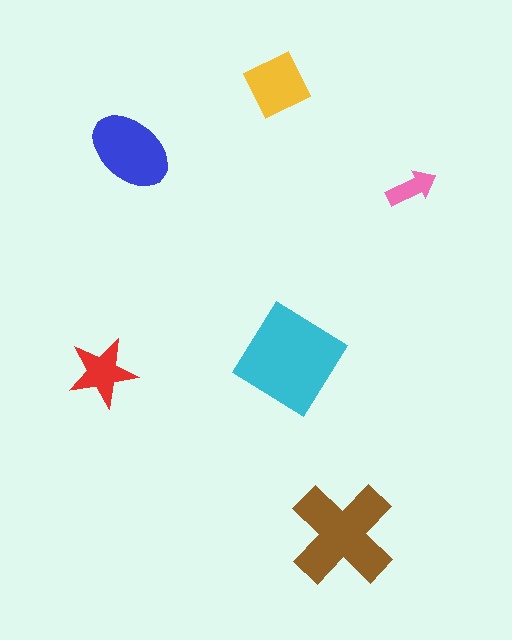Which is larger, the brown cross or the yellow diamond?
The brown cross.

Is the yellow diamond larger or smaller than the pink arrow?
Larger.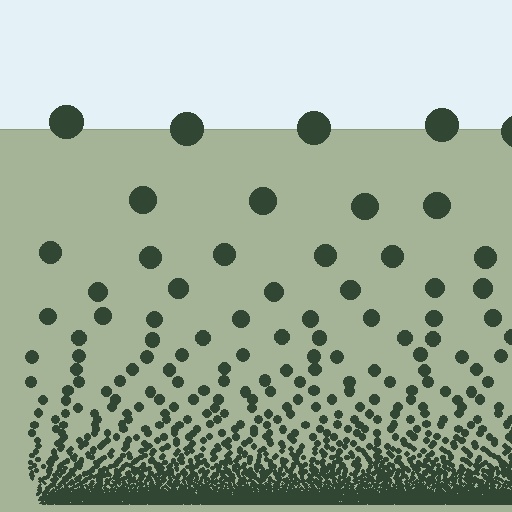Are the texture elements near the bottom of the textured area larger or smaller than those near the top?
Smaller. The gradient is inverted — elements near the bottom are smaller and denser.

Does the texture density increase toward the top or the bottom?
Density increases toward the bottom.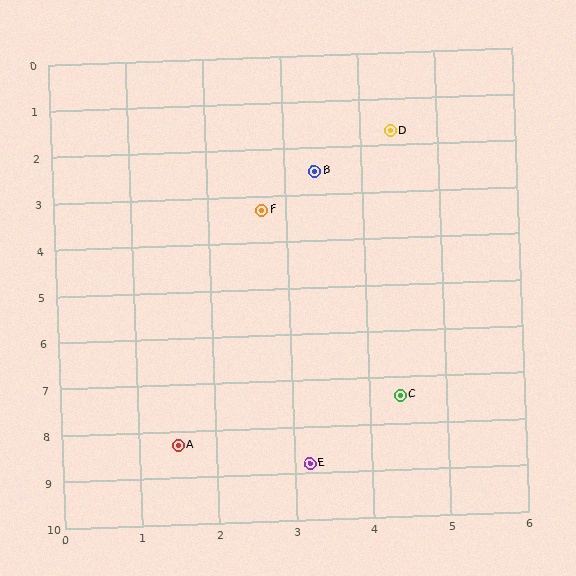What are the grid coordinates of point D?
Point D is at approximately (4.4, 1.7).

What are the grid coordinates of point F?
Point F is at approximately (2.7, 3.3).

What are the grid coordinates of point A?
Point A is at approximately (1.5, 8.3).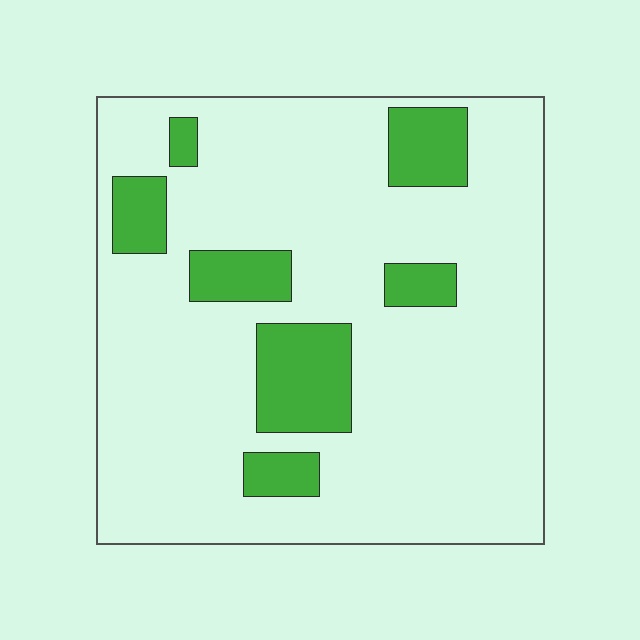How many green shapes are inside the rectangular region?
7.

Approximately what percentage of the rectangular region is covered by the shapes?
Approximately 15%.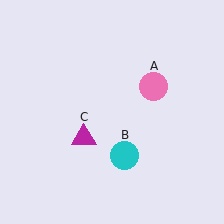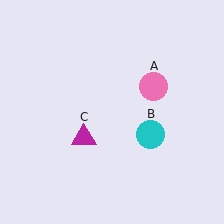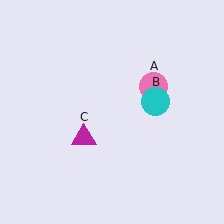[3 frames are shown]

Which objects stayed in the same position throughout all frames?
Pink circle (object A) and magenta triangle (object C) remained stationary.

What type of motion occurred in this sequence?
The cyan circle (object B) rotated counterclockwise around the center of the scene.